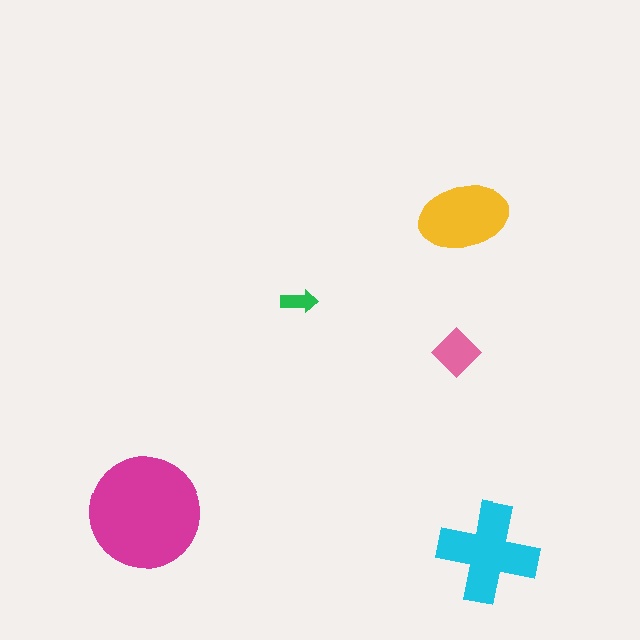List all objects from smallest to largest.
The green arrow, the pink diamond, the yellow ellipse, the cyan cross, the magenta circle.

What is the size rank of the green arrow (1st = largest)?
5th.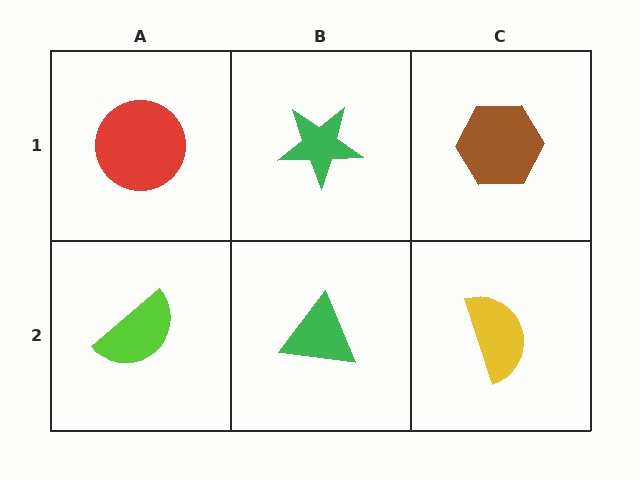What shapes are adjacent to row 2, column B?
A green star (row 1, column B), a lime semicircle (row 2, column A), a yellow semicircle (row 2, column C).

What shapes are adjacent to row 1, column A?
A lime semicircle (row 2, column A), a green star (row 1, column B).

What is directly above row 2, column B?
A green star.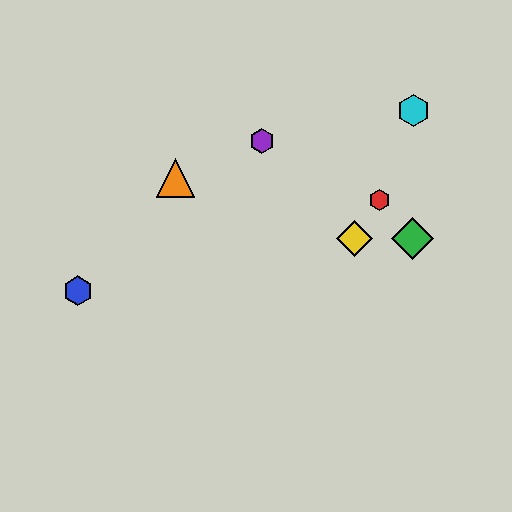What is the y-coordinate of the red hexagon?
The red hexagon is at y≈200.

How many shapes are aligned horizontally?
2 shapes (the green diamond, the yellow diamond) are aligned horizontally.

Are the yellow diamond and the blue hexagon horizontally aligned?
No, the yellow diamond is at y≈238 and the blue hexagon is at y≈291.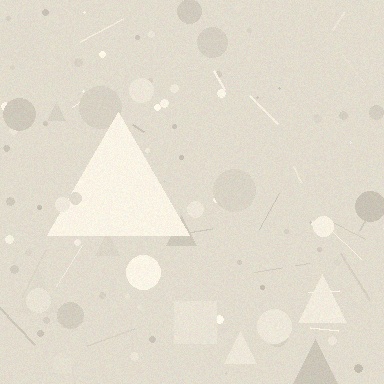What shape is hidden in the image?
A triangle is hidden in the image.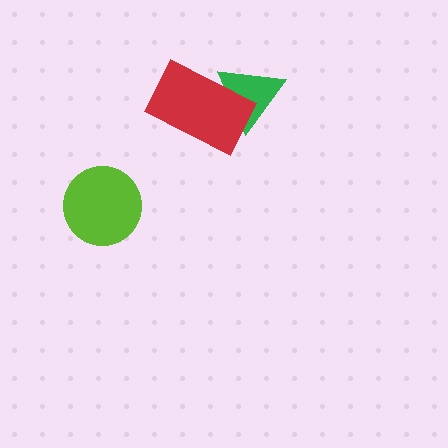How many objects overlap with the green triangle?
1 object overlaps with the green triangle.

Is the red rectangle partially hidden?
No, no other shape covers it.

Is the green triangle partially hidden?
Yes, it is partially covered by another shape.